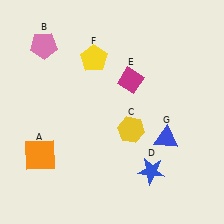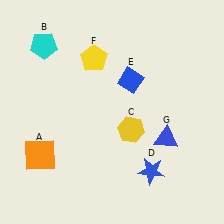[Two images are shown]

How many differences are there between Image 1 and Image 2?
There are 2 differences between the two images.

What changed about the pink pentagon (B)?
In Image 1, B is pink. In Image 2, it changed to cyan.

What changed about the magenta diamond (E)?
In Image 1, E is magenta. In Image 2, it changed to blue.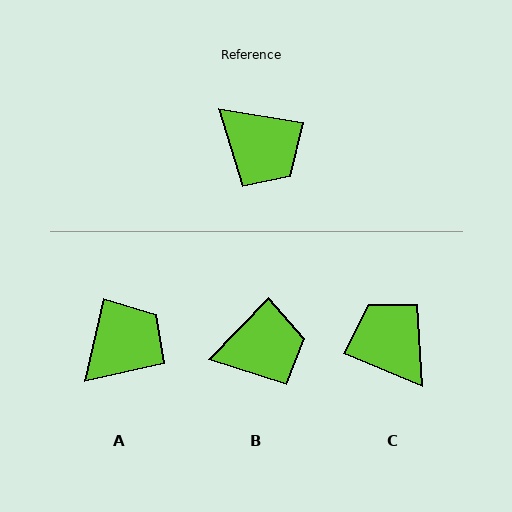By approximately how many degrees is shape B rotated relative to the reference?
Approximately 55 degrees counter-clockwise.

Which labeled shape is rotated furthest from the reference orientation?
C, about 167 degrees away.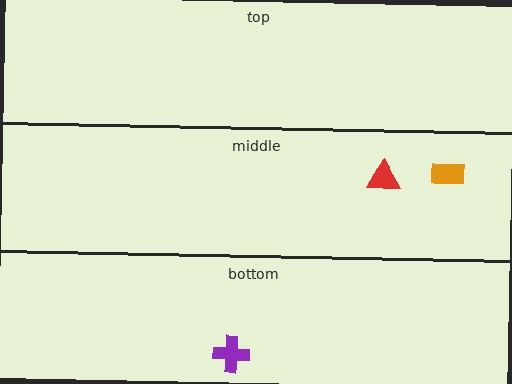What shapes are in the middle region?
The red triangle, the orange rectangle.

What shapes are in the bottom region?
The purple cross.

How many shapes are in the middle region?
2.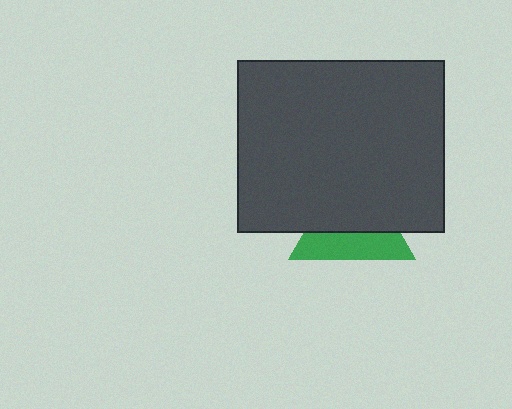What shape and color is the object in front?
The object in front is a dark gray rectangle.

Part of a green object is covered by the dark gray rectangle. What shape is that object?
It is a triangle.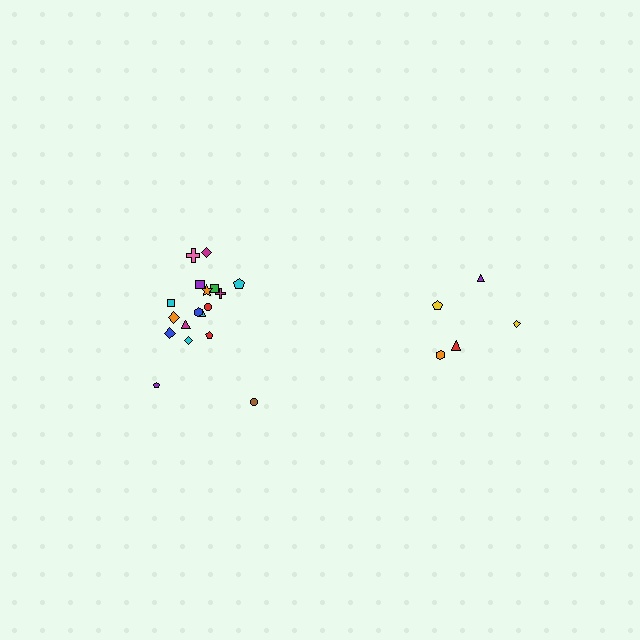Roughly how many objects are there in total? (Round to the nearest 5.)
Roughly 25 objects in total.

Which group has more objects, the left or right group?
The left group.